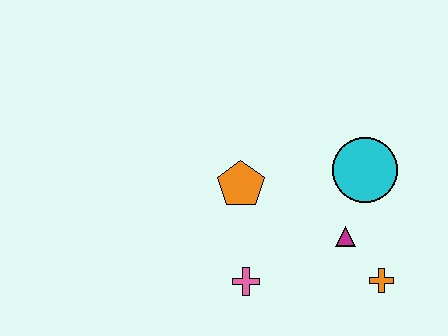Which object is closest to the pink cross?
The orange pentagon is closest to the pink cross.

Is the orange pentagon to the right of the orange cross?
No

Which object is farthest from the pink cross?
The cyan circle is farthest from the pink cross.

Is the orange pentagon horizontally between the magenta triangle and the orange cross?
No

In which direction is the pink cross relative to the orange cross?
The pink cross is to the left of the orange cross.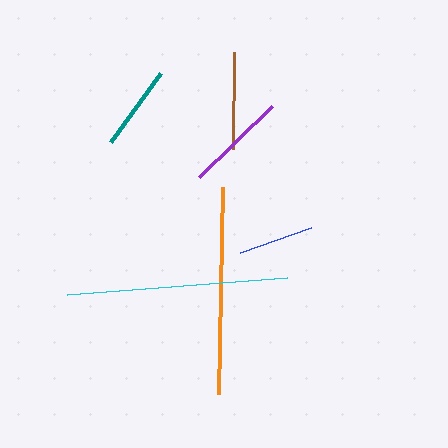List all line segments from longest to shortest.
From longest to shortest: cyan, orange, purple, brown, teal, blue.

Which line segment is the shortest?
The blue line is the shortest at approximately 75 pixels.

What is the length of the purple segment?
The purple segment is approximately 102 pixels long.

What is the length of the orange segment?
The orange segment is approximately 207 pixels long.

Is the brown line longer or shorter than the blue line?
The brown line is longer than the blue line.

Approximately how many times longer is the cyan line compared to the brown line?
The cyan line is approximately 2.3 times the length of the brown line.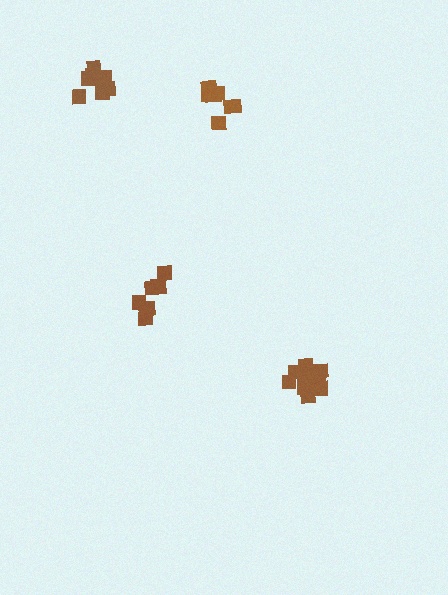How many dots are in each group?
Group 1: 8 dots, Group 2: 10 dots, Group 3: 11 dots, Group 4: 9 dots (38 total).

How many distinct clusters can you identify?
There are 4 distinct clusters.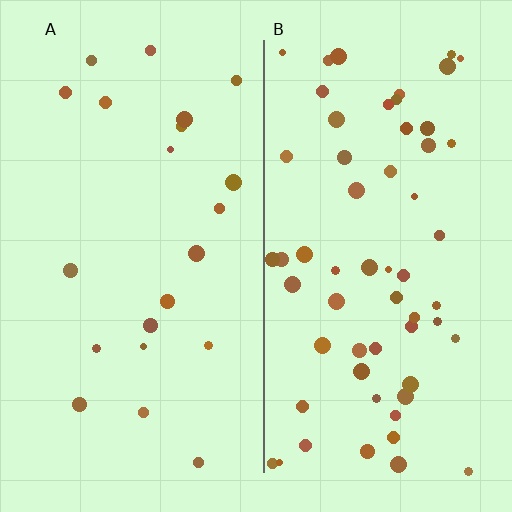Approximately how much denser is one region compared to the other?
Approximately 2.8× — region B over region A.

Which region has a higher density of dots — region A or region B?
B (the right).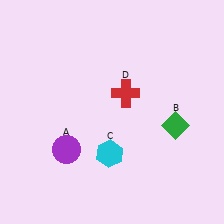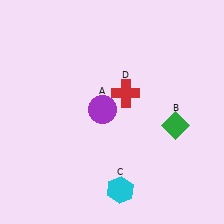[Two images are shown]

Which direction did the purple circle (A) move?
The purple circle (A) moved up.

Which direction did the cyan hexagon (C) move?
The cyan hexagon (C) moved down.